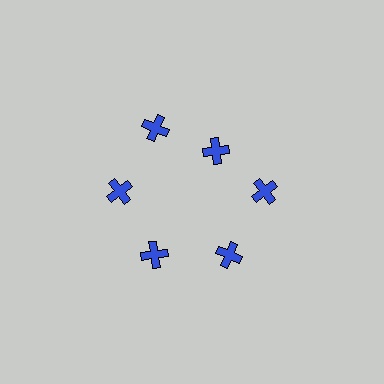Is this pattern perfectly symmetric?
No. The 6 blue crosses are arranged in a ring, but one element near the 1 o'clock position is pulled inward toward the center, breaking the 6-fold rotational symmetry.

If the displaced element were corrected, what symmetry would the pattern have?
It would have 6-fold rotational symmetry — the pattern would map onto itself every 60 degrees.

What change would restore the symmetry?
The symmetry would be restored by moving it outward, back onto the ring so that all 6 crosses sit at equal angles and equal distance from the center.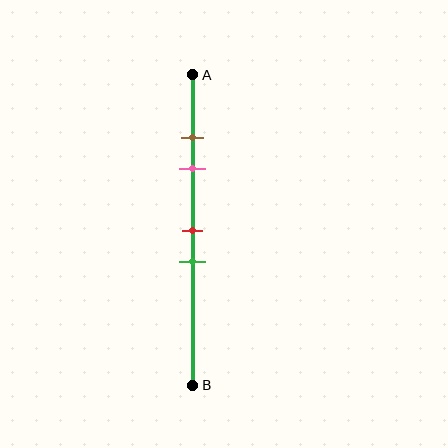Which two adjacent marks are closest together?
The brown and pink marks are the closest adjacent pair.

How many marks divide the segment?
There are 4 marks dividing the segment.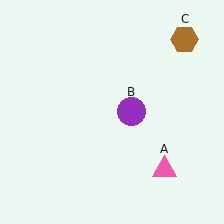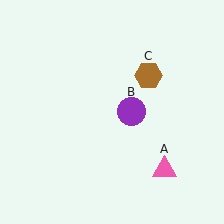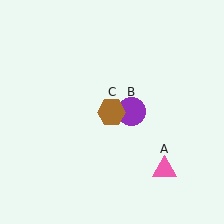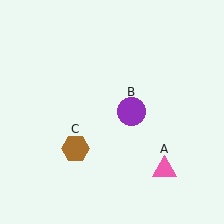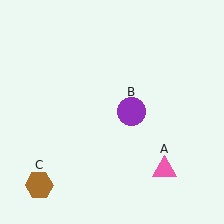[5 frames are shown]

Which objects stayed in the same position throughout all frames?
Pink triangle (object A) and purple circle (object B) remained stationary.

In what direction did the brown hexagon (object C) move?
The brown hexagon (object C) moved down and to the left.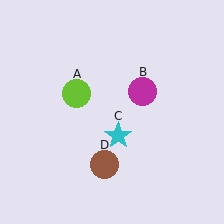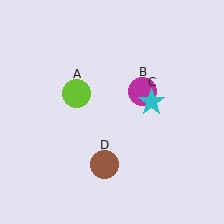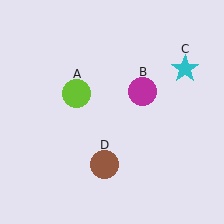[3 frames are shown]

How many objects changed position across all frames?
1 object changed position: cyan star (object C).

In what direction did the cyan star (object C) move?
The cyan star (object C) moved up and to the right.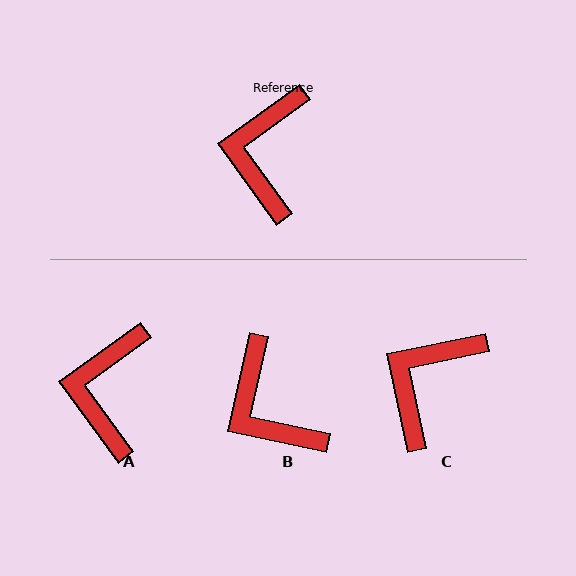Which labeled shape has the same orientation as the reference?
A.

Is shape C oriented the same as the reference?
No, it is off by about 24 degrees.